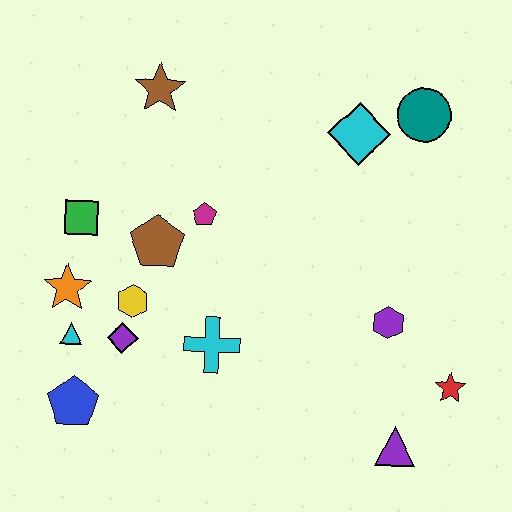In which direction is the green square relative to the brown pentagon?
The green square is to the left of the brown pentagon.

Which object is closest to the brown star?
The magenta pentagon is closest to the brown star.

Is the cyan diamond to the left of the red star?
Yes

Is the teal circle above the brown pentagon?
Yes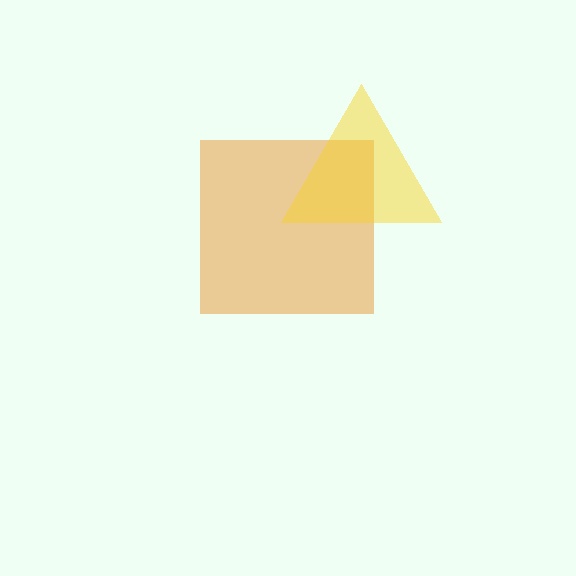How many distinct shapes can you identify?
There are 2 distinct shapes: an orange square, a yellow triangle.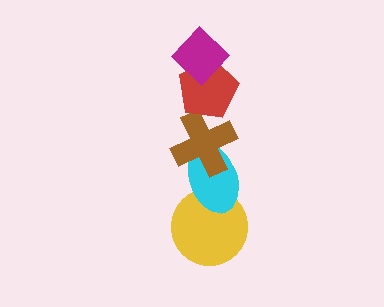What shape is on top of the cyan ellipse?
The brown cross is on top of the cyan ellipse.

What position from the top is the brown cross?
The brown cross is 3rd from the top.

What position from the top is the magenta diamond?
The magenta diamond is 1st from the top.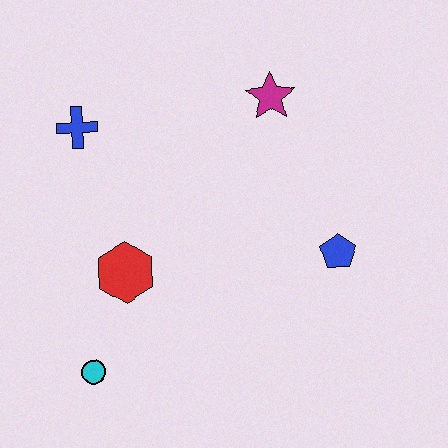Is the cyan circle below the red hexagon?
Yes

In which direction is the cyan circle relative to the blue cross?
The cyan circle is below the blue cross.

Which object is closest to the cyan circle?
The red hexagon is closest to the cyan circle.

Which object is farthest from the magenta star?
The cyan circle is farthest from the magenta star.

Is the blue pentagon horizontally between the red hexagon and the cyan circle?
No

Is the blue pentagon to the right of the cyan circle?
Yes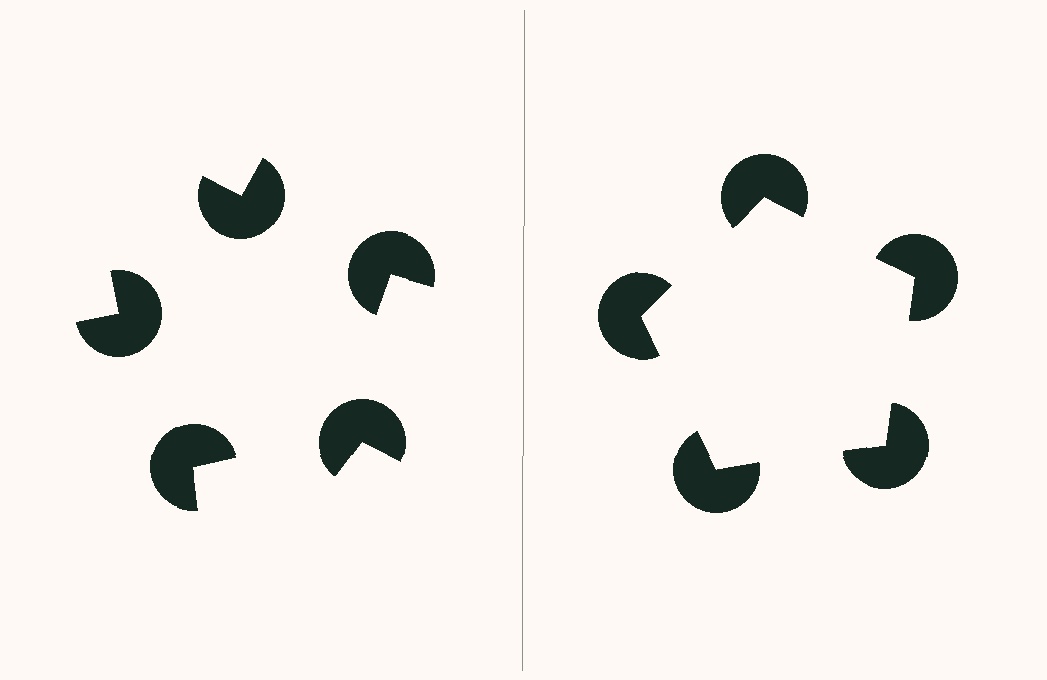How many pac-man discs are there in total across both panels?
10 — 5 on each side.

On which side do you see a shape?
An illusory pentagon appears on the right side. On the left side the wedge cuts are rotated, so no coherent shape forms.